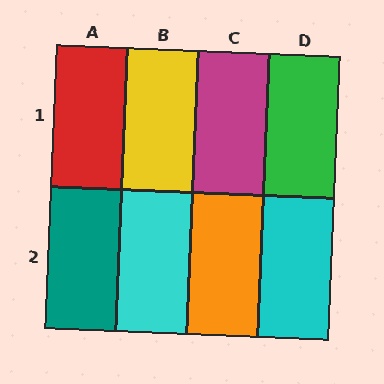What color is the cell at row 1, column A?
Red.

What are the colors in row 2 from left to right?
Teal, cyan, orange, cyan.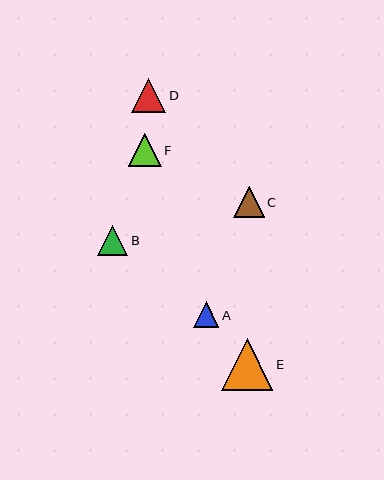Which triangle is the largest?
Triangle E is the largest with a size of approximately 51 pixels.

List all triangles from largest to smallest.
From largest to smallest: E, D, F, C, B, A.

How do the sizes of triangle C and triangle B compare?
Triangle C and triangle B are approximately the same size.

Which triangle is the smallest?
Triangle A is the smallest with a size of approximately 26 pixels.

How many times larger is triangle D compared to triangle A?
Triangle D is approximately 1.3 times the size of triangle A.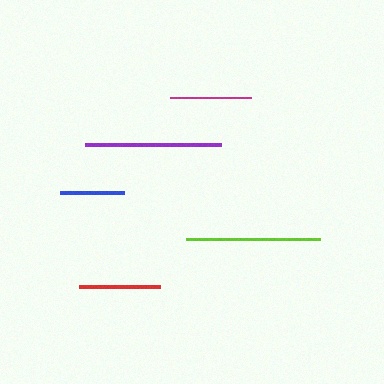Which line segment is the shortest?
The blue line is the shortest at approximately 63 pixels.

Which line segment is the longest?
The purple line is the longest at approximately 136 pixels.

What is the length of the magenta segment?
The magenta segment is approximately 81 pixels long.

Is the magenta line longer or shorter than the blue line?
The magenta line is longer than the blue line.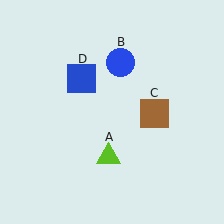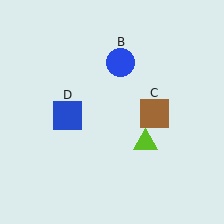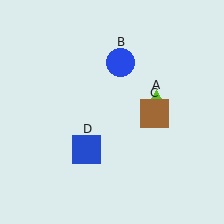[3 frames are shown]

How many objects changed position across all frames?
2 objects changed position: lime triangle (object A), blue square (object D).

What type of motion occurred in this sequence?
The lime triangle (object A), blue square (object D) rotated counterclockwise around the center of the scene.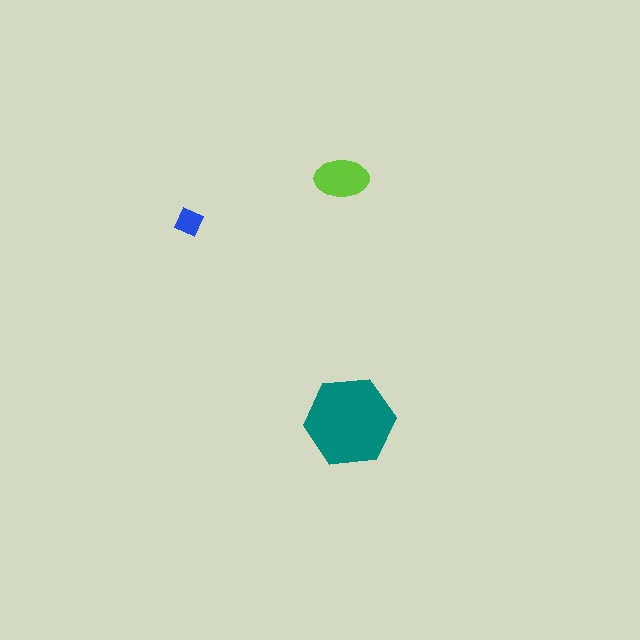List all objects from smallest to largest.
The blue diamond, the lime ellipse, the teal hexagon.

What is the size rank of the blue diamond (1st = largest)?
3rd.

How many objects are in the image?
There are 3 objects in the image.